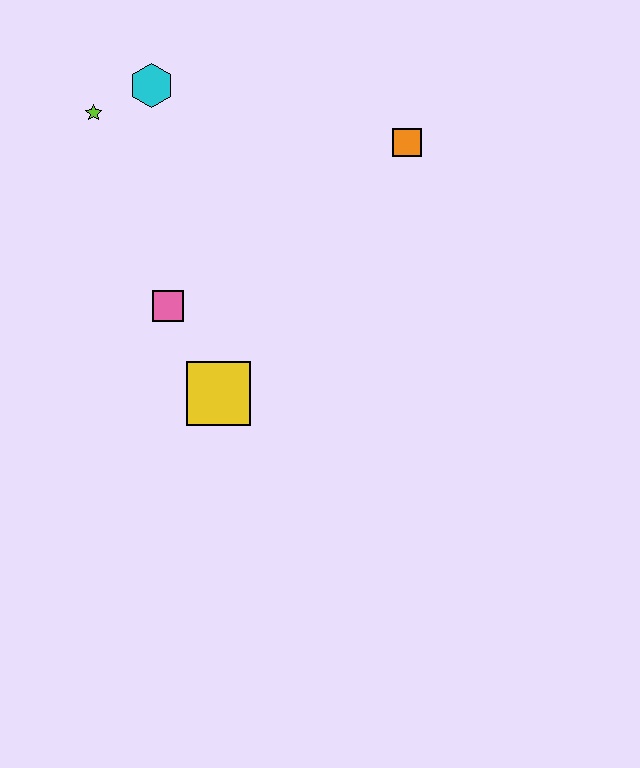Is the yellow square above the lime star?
No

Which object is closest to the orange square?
The cyan hexagon is closest to the orange square.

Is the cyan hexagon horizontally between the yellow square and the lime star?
Yes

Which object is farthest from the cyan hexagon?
The yellow square is farthest from the cyan hexagon.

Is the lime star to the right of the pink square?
No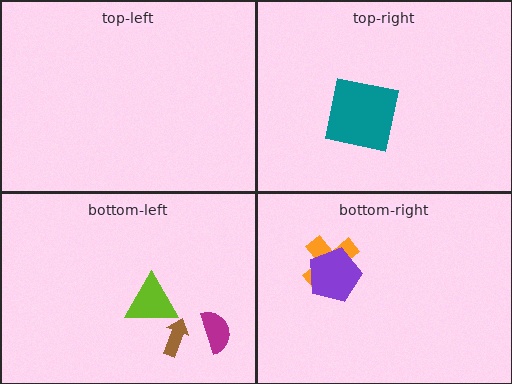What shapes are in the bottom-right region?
The orange cross, the purple pentagon.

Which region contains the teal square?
The top-right region.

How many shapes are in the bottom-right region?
2.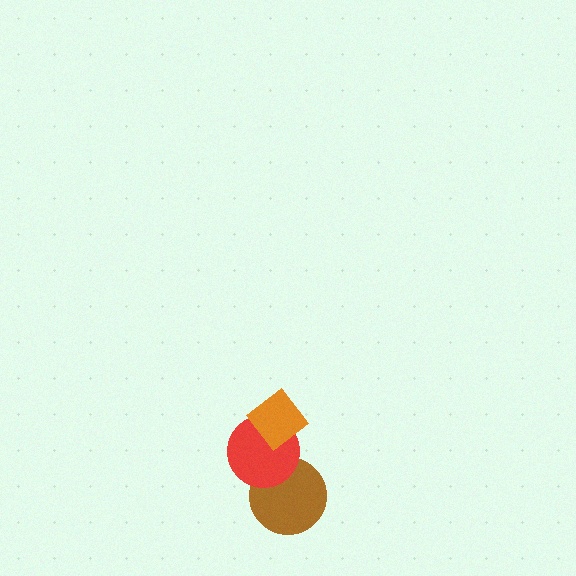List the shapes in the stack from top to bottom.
From top to bottom: the orange diamond, the red circle, the brown circle.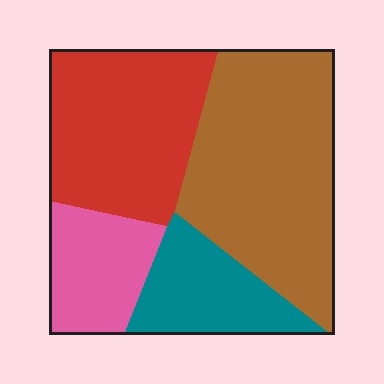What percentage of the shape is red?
Red covers about 30% of the shape.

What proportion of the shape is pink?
Pink takes up about one sixth (1/6) of the shape.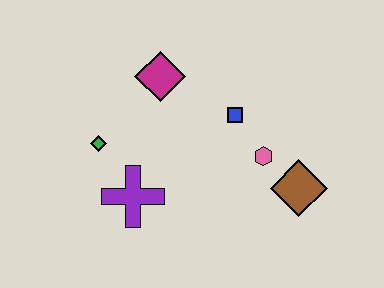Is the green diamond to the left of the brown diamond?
Yes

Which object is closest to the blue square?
The pink hexagon is closest to the blue square.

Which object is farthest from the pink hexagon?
The green diamond is farthest from the pink hexagon.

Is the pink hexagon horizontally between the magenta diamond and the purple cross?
No